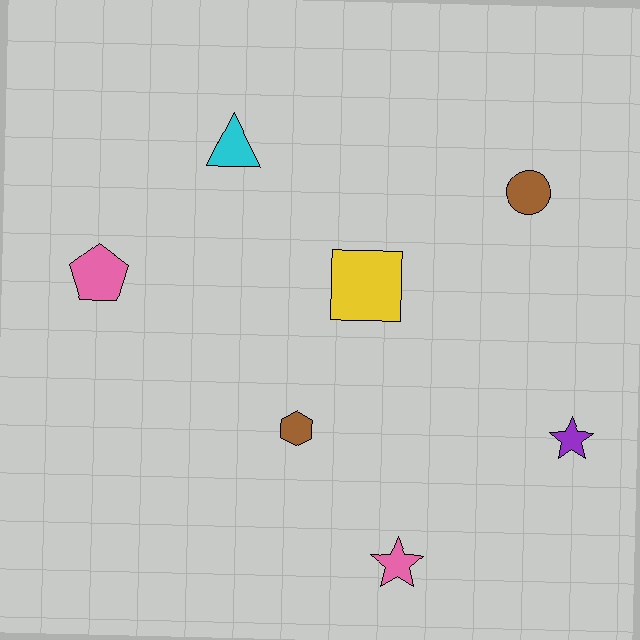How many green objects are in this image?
There are no green objects.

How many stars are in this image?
There are 2 stars.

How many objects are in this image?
There are 7 objects.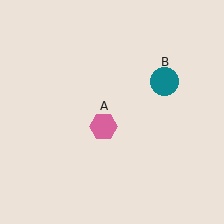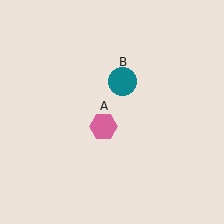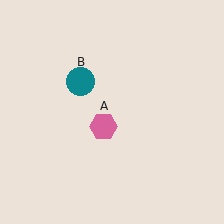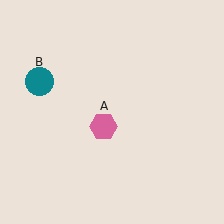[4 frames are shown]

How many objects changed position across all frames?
1 object changed position: teal circle (object B).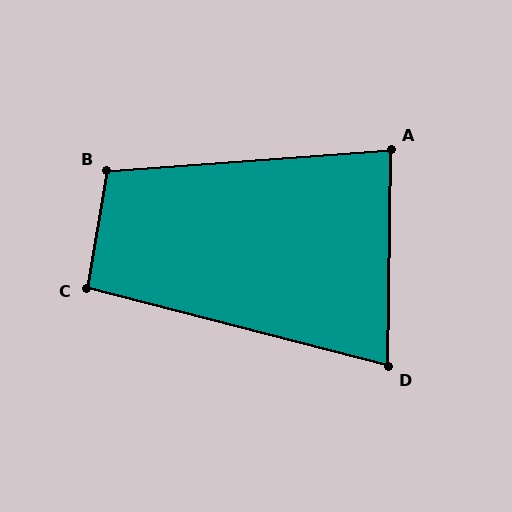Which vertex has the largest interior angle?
B, at approximately 104 degrees.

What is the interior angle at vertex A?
Approximately 85 degrees (acute).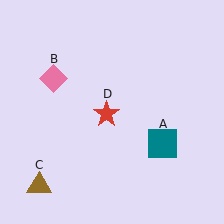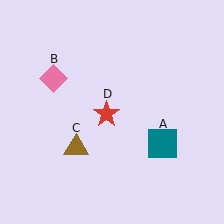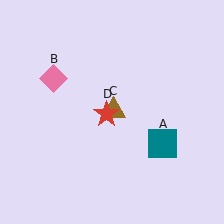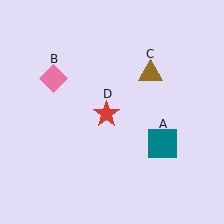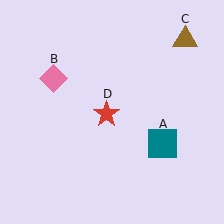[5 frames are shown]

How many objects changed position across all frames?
1 object changed position: brown triangle (object C).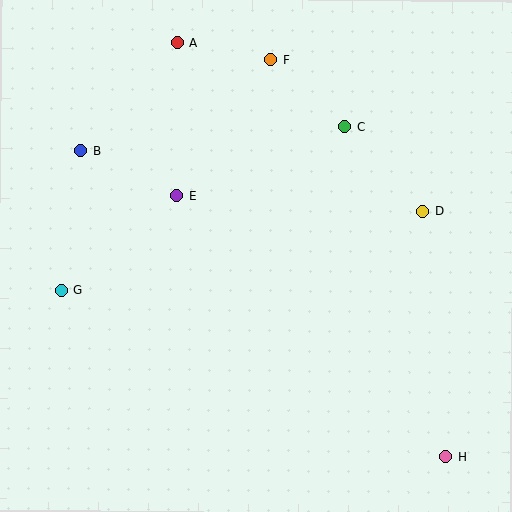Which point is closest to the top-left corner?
Point B is closest to the top-left corner.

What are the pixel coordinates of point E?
Point E is at (176, 196).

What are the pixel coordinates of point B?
Point B is at (81, 151).